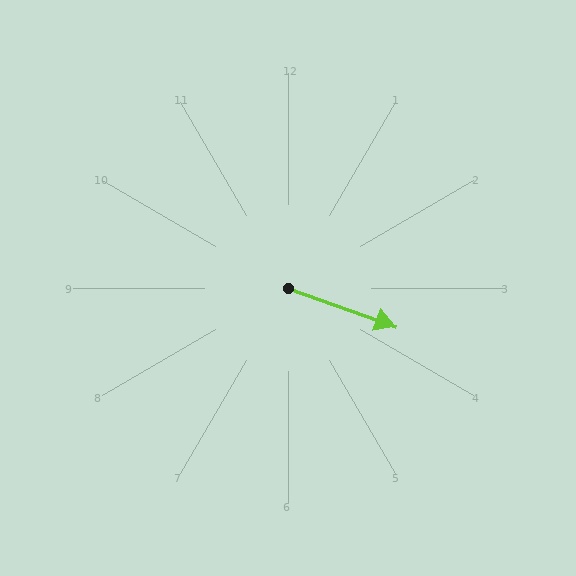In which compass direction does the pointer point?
East.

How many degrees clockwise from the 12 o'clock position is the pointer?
Approximately 110 degrees.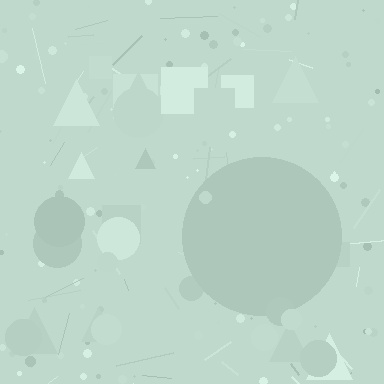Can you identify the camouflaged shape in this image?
The camouflaged shape is a circle.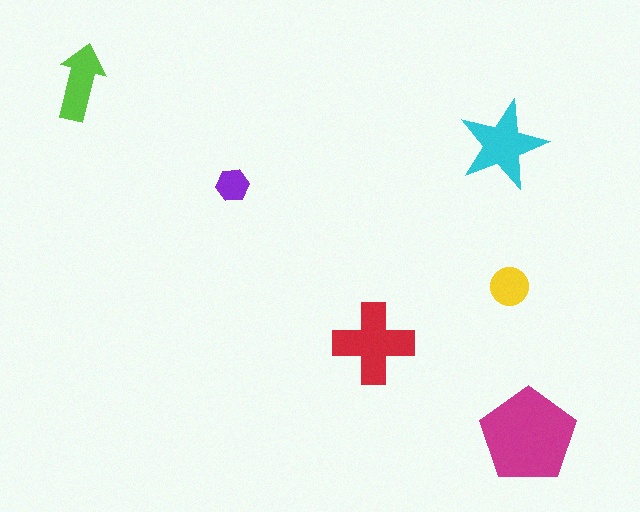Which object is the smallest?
The purple hexagon.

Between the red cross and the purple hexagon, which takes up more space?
The red cross.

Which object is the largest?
The magenta pentagon.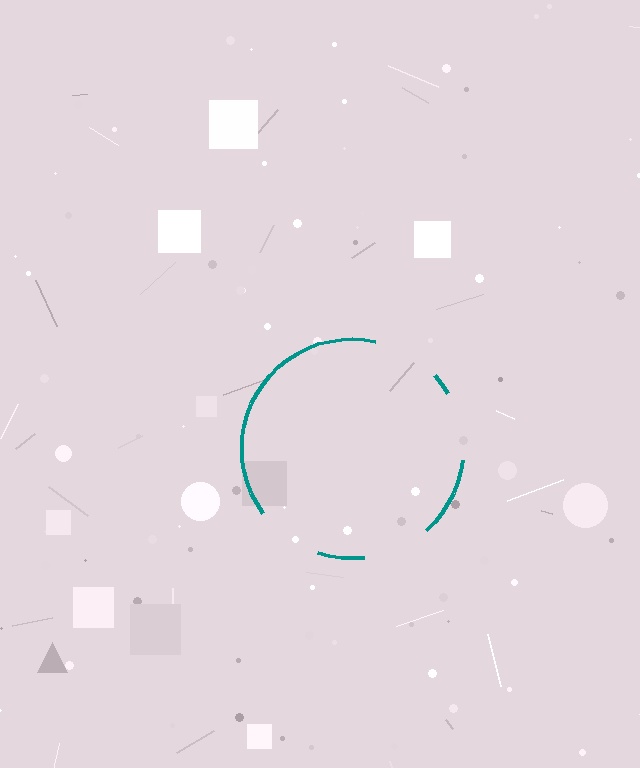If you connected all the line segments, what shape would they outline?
They would outline a circle.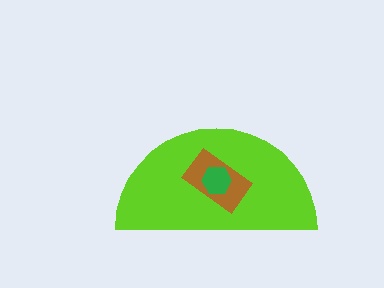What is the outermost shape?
The lime semicircle.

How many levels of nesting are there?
3.